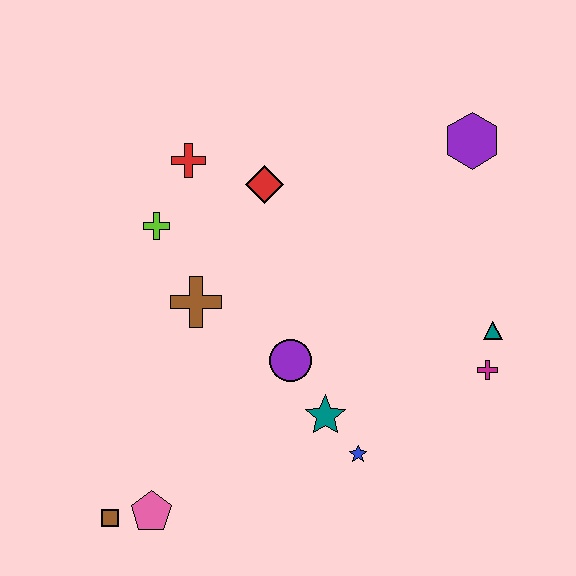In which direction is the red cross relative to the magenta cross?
The red cross is to the left of the magenta cross.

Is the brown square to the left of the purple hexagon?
Yes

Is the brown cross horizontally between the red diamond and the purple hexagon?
No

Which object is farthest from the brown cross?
The purple hexagon is farthest from the brown cross.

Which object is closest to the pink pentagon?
The brown square is closest to the pink pentagon.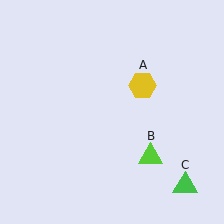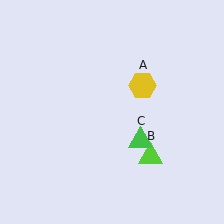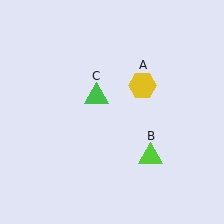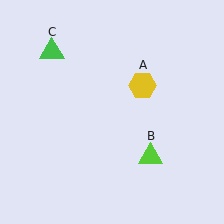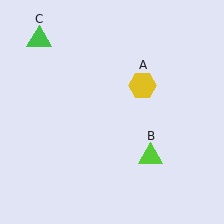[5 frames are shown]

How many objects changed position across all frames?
1 object changed position: green triangle (object C).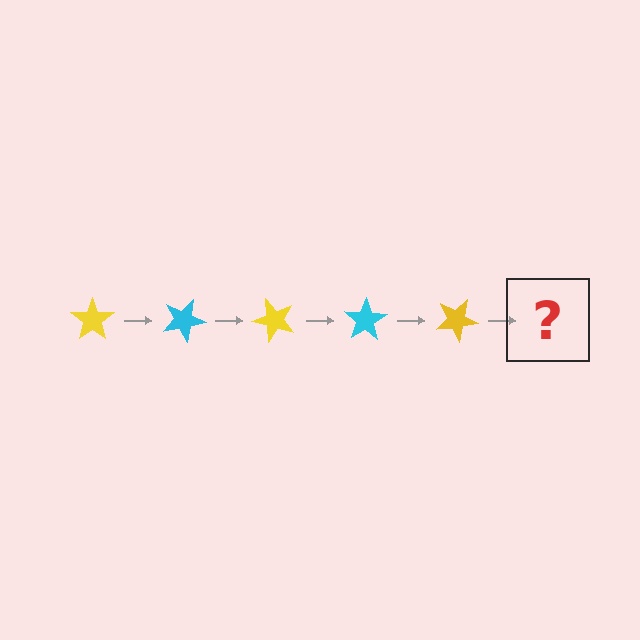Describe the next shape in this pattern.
It should be a cyan star, rotated 125 degrees from the start.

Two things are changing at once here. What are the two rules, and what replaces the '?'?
The two rules are that it rotates 25 degrees each step and the color cycles through yellow and cyan. The '?' should be a cyan star, rotated 125 degrees from the start.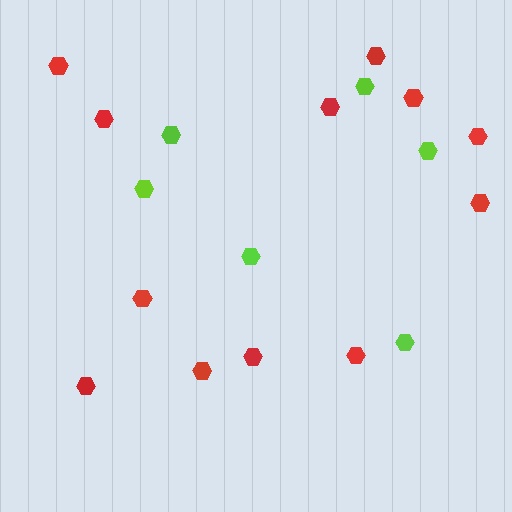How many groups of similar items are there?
There are 2 groups: one group of red hexagons (12) and one group of lime hexagons (6).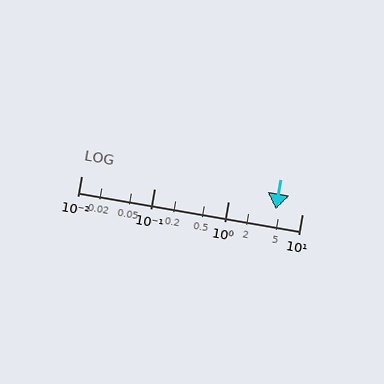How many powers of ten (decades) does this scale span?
The scale spans 3 decades, from 0.01 to 10.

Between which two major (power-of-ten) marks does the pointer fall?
The pointer is between 1 and 10.